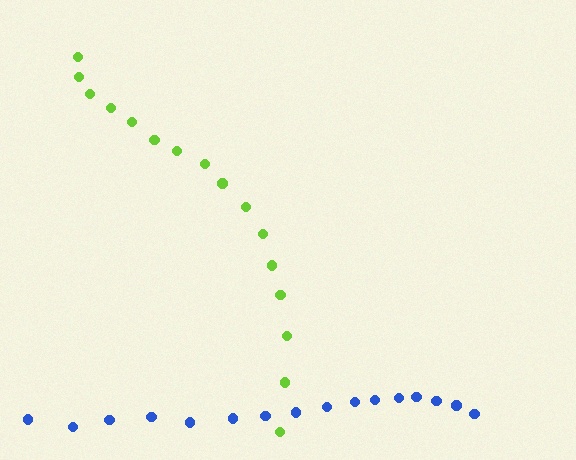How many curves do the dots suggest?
There are 2 distinct paths.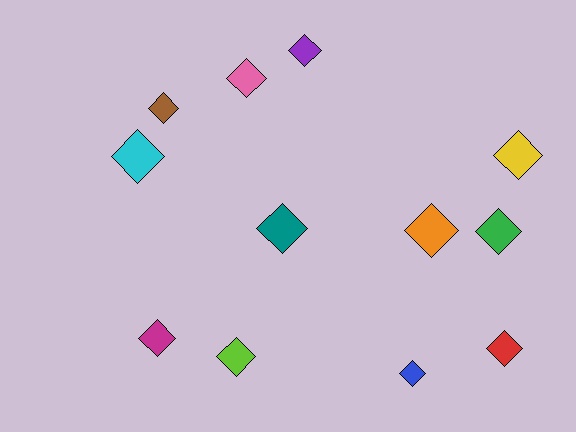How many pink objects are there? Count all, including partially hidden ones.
There is 1 pink object.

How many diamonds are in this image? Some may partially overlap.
There are 12 diamonds.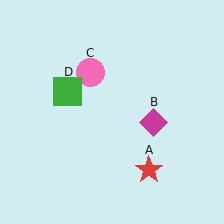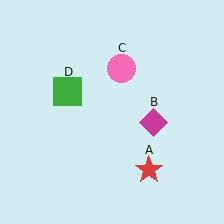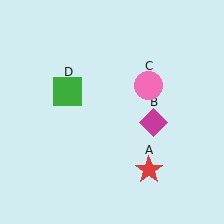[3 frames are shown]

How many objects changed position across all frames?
1 object changed position: pink circle (object C).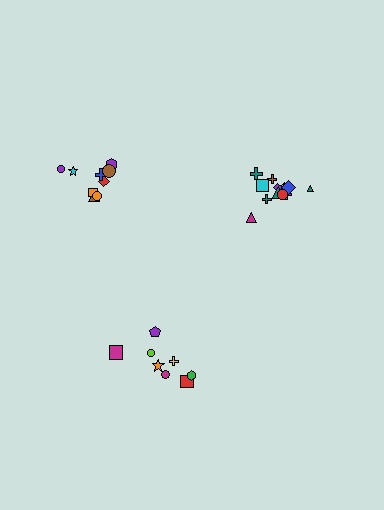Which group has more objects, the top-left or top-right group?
The top-right group.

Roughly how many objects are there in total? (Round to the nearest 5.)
Roughly 30 objects in total.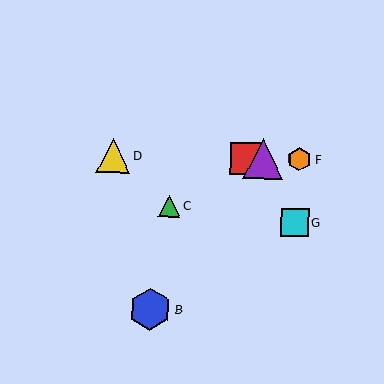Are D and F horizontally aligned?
Yes, both are at y≈156.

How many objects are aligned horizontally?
4 objects (A, D, E, F) are aligned horizontally.